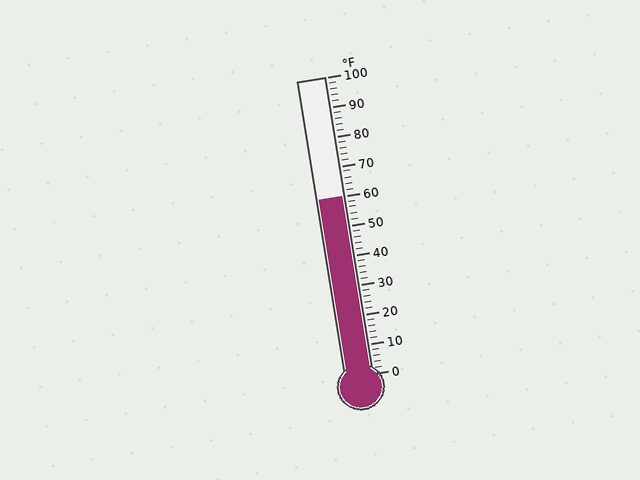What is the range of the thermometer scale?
The thermometer scale ranges from 0°F to 100°F.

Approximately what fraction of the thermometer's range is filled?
The thermometer is filled to approximately 60% of its range.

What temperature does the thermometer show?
The thermometer shows approximately 60°F.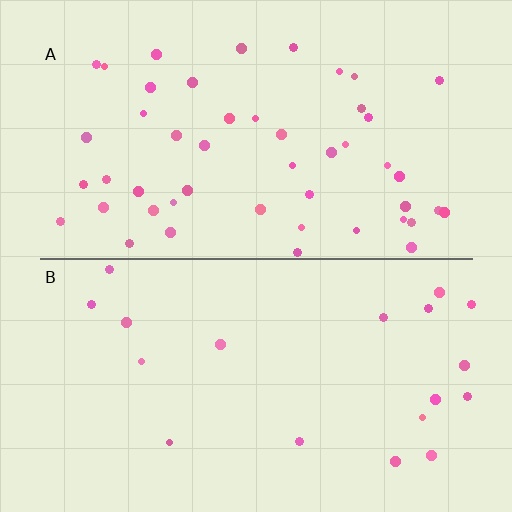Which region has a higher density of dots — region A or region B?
A (the top).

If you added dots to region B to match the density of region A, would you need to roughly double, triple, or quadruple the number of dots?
Approximately triple.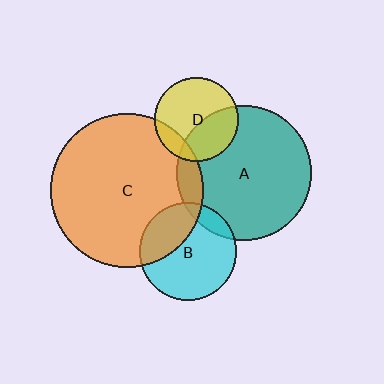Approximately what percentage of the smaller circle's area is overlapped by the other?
Approximately 10%.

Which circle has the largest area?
Circle C (orange).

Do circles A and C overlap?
Yes.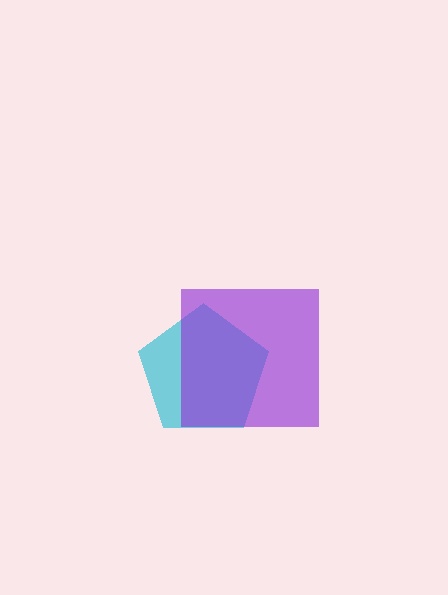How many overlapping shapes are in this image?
There are 2 overlapping shapes in the image.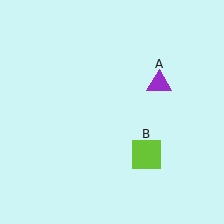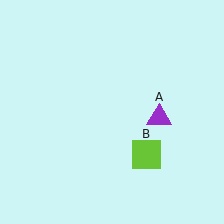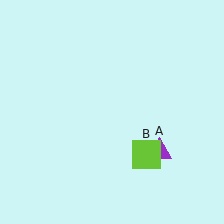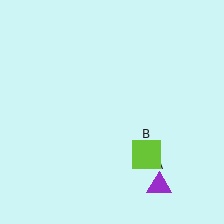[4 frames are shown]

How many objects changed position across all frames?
1 object changed position: purple triangle (object A).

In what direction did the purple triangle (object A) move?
The purple triangle (object A) moved down.